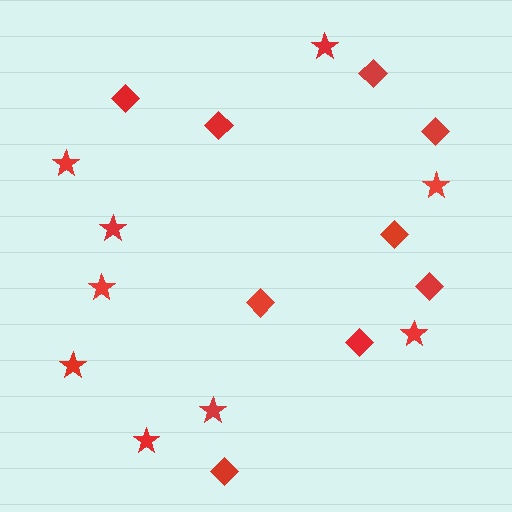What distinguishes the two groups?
There are 2 groups: one group of diamonds (9) and one group of stars (9).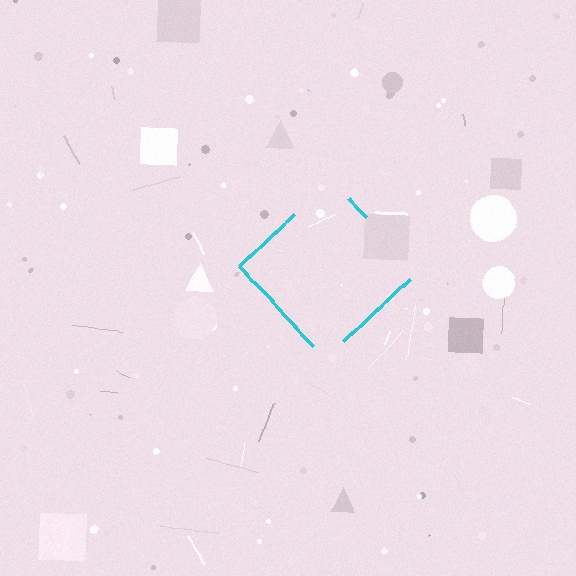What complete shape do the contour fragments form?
The contour fragments form a diamond.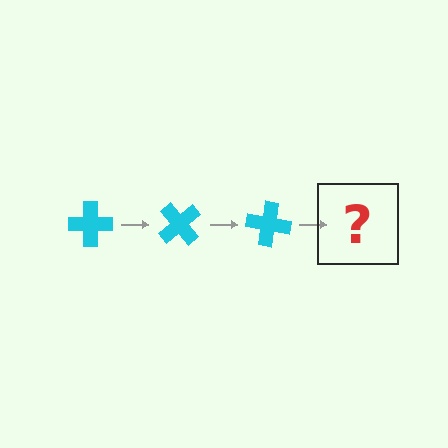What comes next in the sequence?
The next element should be a cyan cross rotated 150 degrees.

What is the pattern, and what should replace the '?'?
The pattern is that the cross rotates 50 degrees each step. The '?' should be a cyan cross rotated 150 degrees.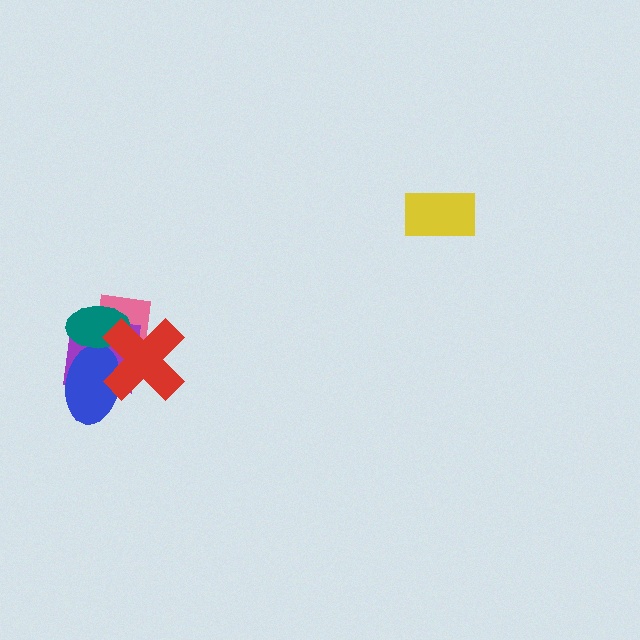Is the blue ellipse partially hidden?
Yes, it is partially covered by another shape.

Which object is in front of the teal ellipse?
The red cross is in front of the teal ellipse.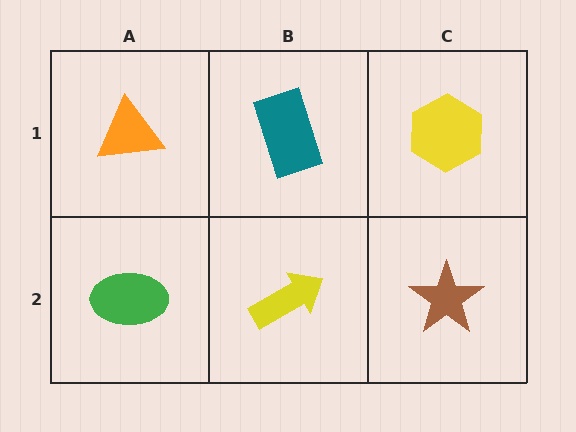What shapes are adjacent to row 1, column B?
A yellow arrow (row 2, column B), an orange triangle (row 1, column A), a yellow hexagon (row 1, column C).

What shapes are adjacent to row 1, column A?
A green ellipse (row 2, column A), a teal rectangle (row 1, column B).